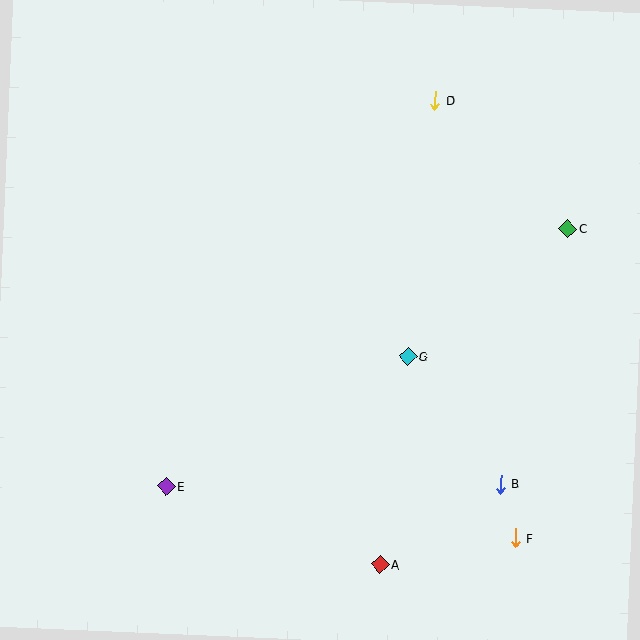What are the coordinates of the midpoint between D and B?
The midpoint between D and B is at (468, 292).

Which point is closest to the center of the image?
Point G at (408, 357) is closest to the center.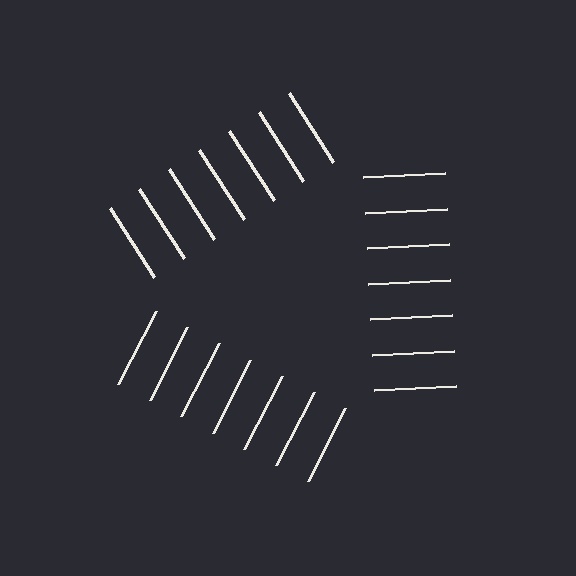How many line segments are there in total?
21 — 7 along each of the 3 edges.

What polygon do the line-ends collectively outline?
An illusory triangle — the line segments terminate on its edges but no continuous stroke is drawn.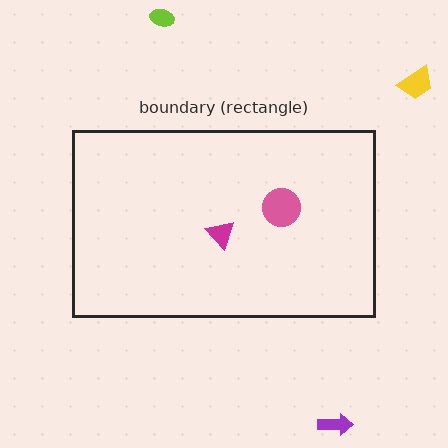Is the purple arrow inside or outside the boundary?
Outside.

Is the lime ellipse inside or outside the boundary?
Outside.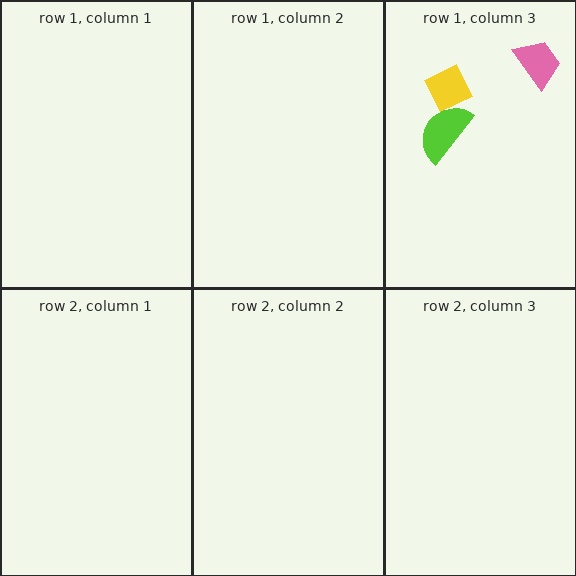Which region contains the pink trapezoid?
The row 1, column 3 region.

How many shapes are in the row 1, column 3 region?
3.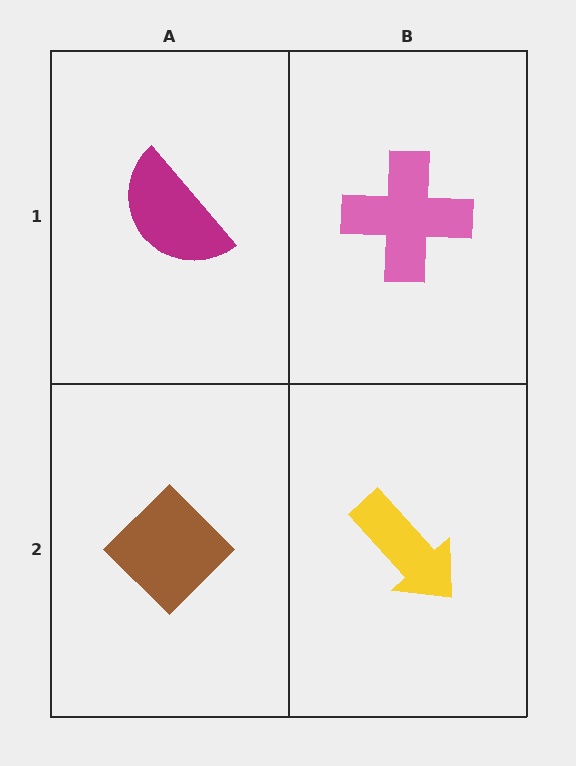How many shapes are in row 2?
2 shapes.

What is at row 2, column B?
A yellow arrow.